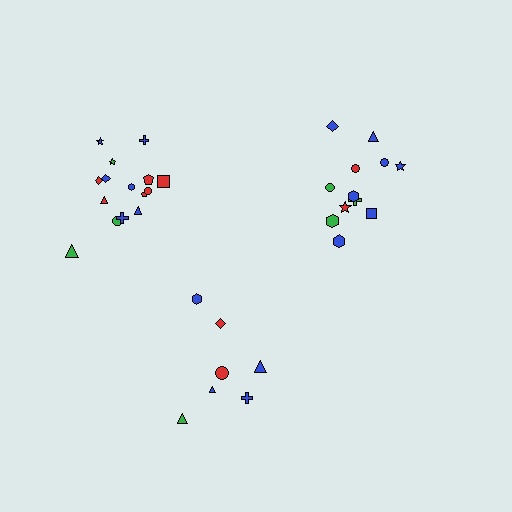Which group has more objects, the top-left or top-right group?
The top-left group.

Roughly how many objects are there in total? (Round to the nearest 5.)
Roughly 35 objects in total.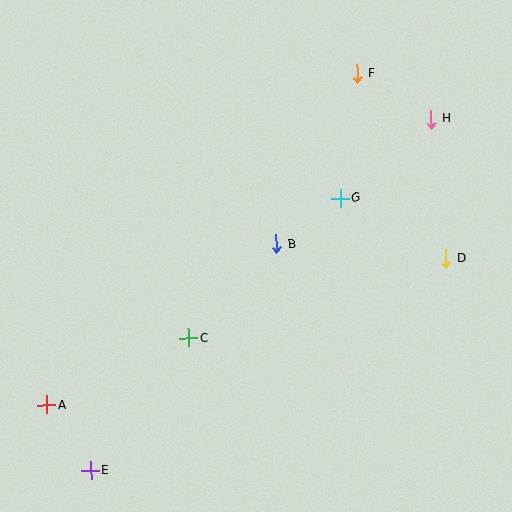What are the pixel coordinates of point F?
Point F is at (357, 73).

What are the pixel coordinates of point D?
Point D is at (446, 259).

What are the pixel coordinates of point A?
Point A is at (47, 405).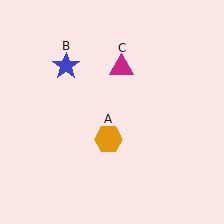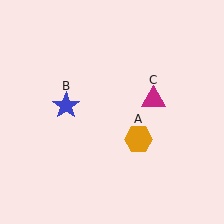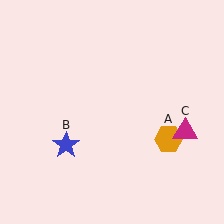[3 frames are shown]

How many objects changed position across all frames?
3 objects changed position: orange hexagon (object A), blue star (object B), magenta triangle (object C).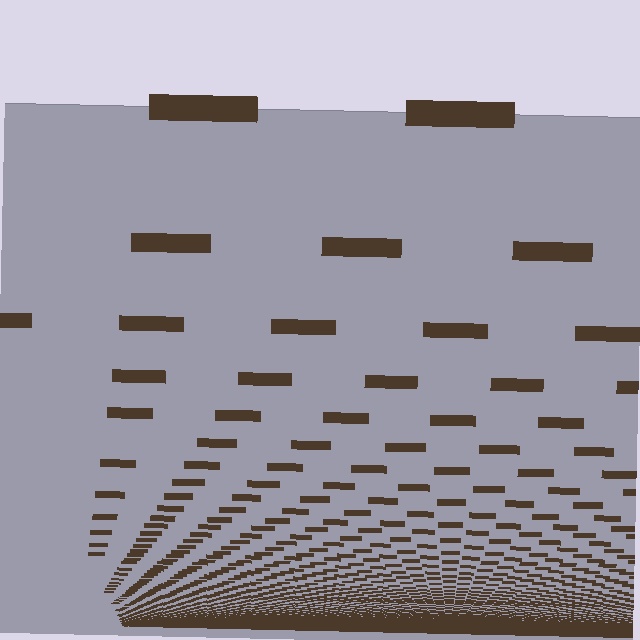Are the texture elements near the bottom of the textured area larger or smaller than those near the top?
Smaller. The gradient is inverted — elements near the bottom are smaller and denser.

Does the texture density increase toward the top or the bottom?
Density increases toward the bottom.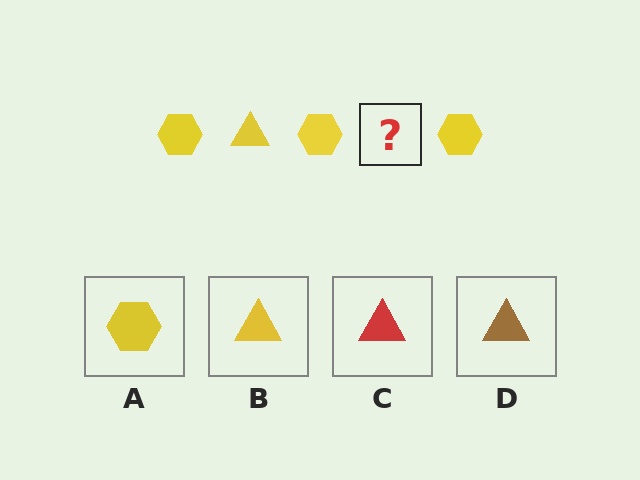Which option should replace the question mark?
Option B.